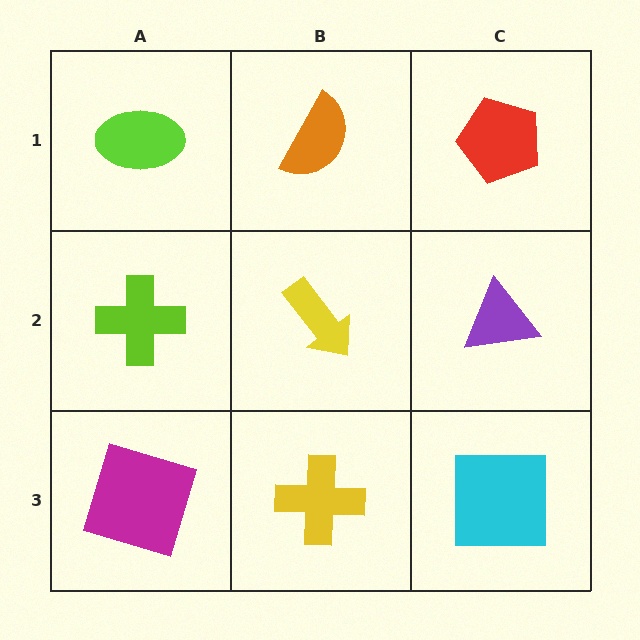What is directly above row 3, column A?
A lime cross.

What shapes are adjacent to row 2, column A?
A lime ellipse (row 1, column A), a magenta square (row 3, column A), a yellow arrow (row 2, column B).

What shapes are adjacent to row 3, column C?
A purple triangle (row 2, column C), a yellow cross (row 3, column B).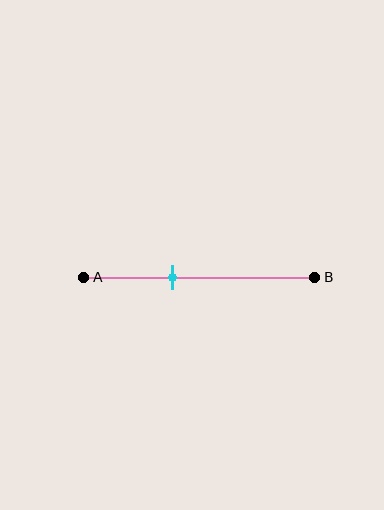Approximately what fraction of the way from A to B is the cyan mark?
The cyan mark is approximately 40% of the way from A to B.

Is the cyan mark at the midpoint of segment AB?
No, the mark is at about 40% from A, not at the 50% midpoint.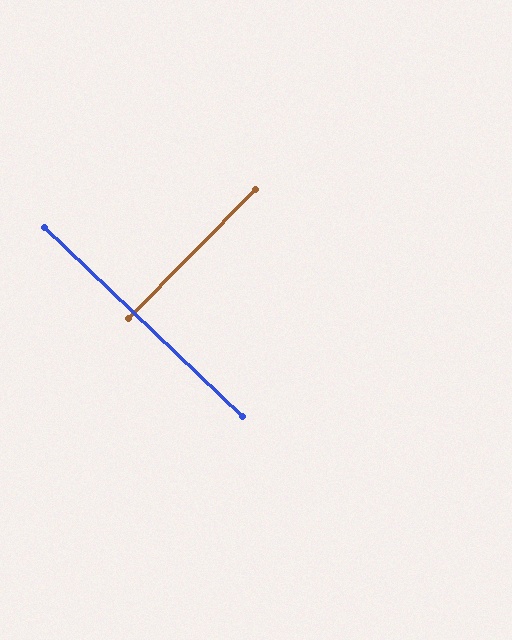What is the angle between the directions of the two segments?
Approximately 89 degrees.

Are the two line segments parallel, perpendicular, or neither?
Perpendicular — they meet at approximately 89°.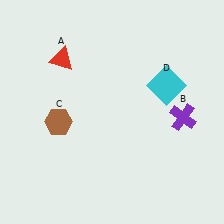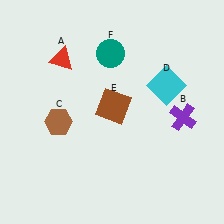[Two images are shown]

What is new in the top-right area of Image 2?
A brown square (E) was added in the top-right area of Image 2.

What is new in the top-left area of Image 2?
A teal circle (F) was added in the top-left area of Image 2.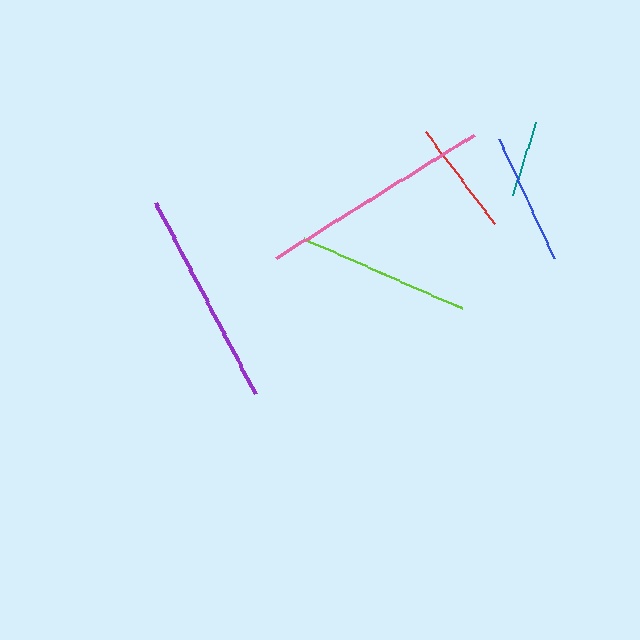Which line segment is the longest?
The pink line is the longest at approximately 232 pixels.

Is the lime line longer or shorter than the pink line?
The pink line is longer than the lime line.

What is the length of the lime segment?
The lime segment is approximately 174 pixels long.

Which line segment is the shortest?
The teal line is the shortest at approximately 77 pixels.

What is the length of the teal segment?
The teal segment is approximately 77 pixels long.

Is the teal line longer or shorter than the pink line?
The pink line is longer than the teal line.